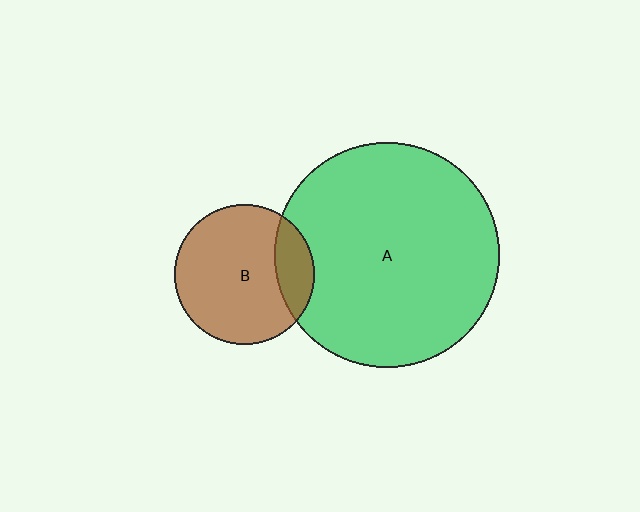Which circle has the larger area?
Circle A (green).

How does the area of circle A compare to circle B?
Approximately 2.6 times.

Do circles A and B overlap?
Yes.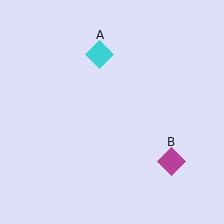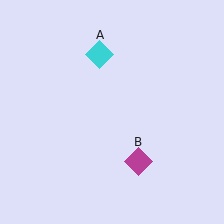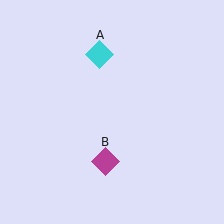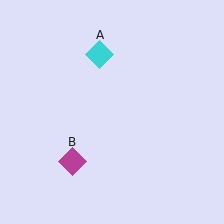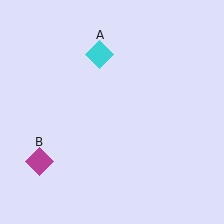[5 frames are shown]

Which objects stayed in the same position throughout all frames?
Cyan diamond (object A) remained stationary.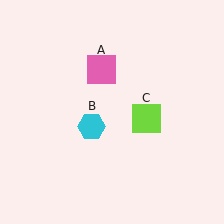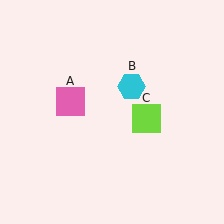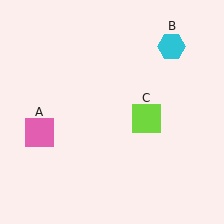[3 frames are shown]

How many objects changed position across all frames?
2 objects changed position: pink square (object A), cyan hexagon (object B).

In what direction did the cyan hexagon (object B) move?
The cyan hexagon (object B) moved up and to the right.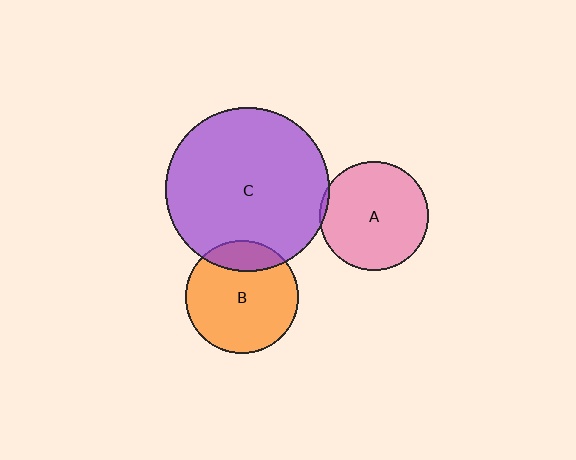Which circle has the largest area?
Circle C (purple).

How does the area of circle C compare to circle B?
Approximately 2.1 times.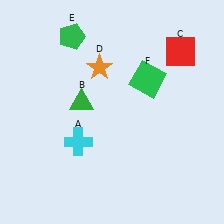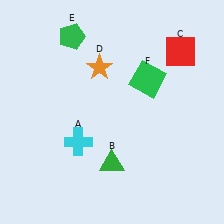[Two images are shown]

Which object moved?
The green triangle (B) moved down.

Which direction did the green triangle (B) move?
The green triangle (B) moved down.